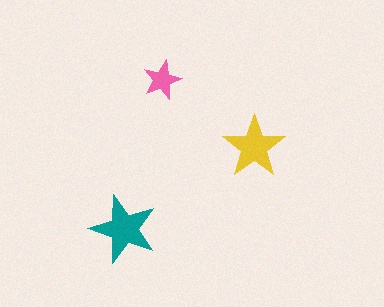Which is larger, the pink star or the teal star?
The teal one.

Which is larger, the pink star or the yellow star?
The yellow one.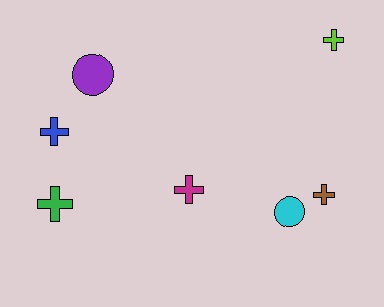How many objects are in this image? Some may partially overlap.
There are 7 objects.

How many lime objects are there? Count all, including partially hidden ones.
There is 1 lime object.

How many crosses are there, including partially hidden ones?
There are 5 crosses.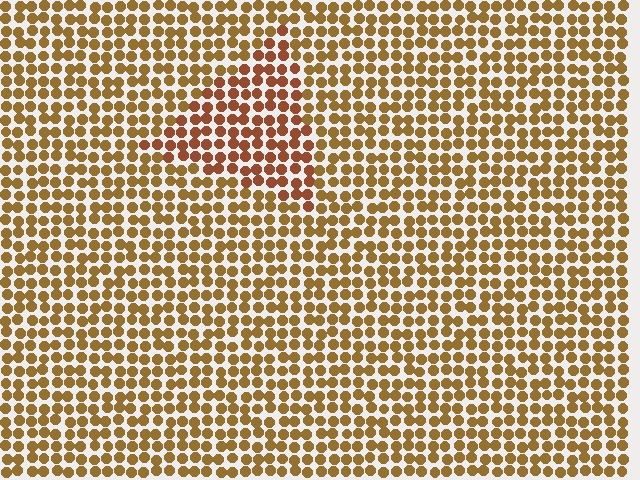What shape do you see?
I see a triangle.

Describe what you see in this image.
The image is filled with small brown elements in a uniform arrangement. A triangle-shaped region is visible where the elements are tinted to a slightly different hue, forming a subtle color boundary.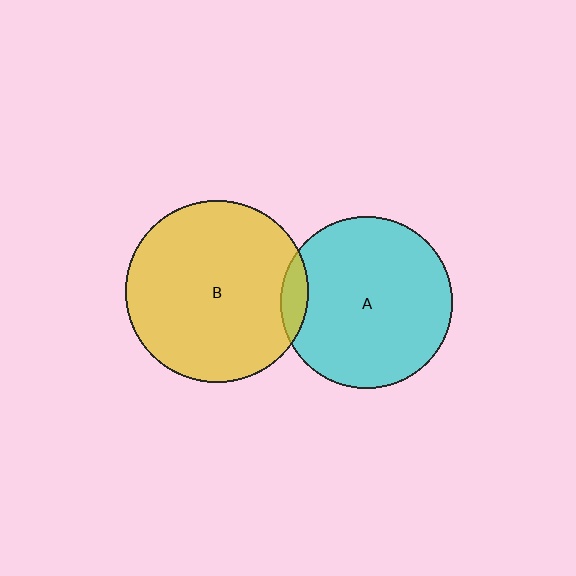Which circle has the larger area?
Circle B (yellow).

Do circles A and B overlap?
Yes.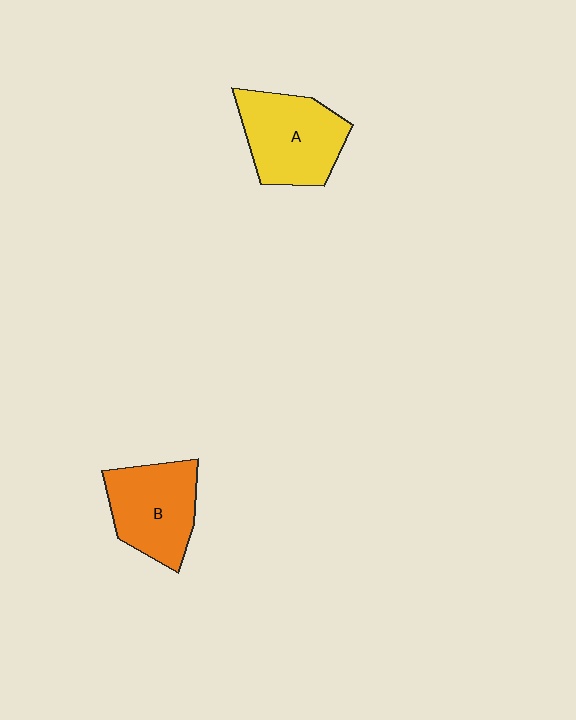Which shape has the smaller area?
Shape B (orange).